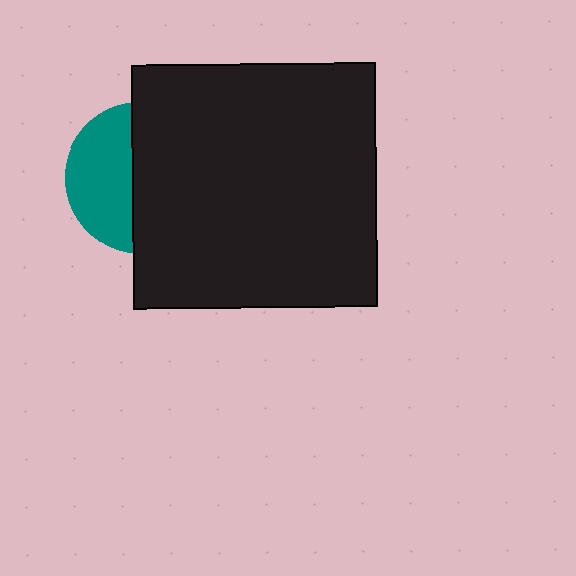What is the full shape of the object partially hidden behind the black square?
The partially hidden object is a teal circle.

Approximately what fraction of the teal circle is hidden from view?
Roughly 57% of the teal circle is hidden behind the black square.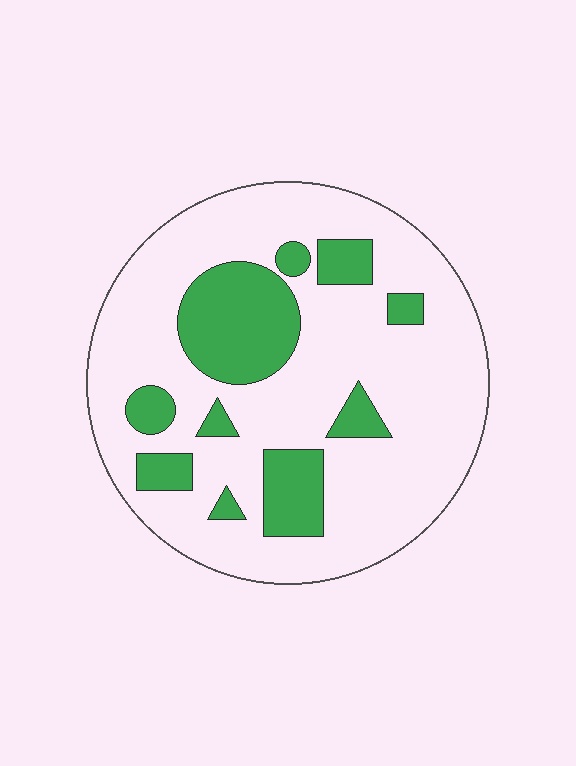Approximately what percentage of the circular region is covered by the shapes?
Approximately 25%.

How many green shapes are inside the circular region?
10.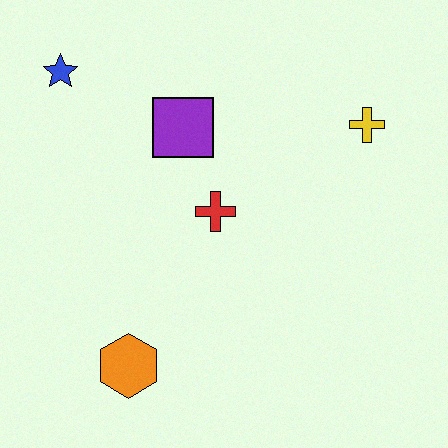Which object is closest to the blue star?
The purple square is closest to the blue star.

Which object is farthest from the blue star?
The yellow cross is farthest from the blue star.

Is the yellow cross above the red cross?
Yes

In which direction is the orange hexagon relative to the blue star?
The orange hexagon is below the blue star.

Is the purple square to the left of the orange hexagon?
No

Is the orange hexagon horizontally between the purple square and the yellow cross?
No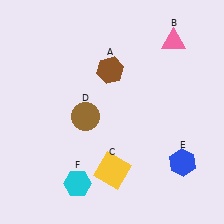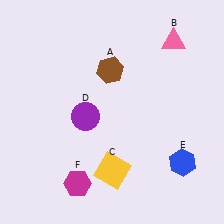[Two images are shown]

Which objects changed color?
D changed from brown to purple. F changed from cyan to magenta.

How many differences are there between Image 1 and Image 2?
There are 2 differences between the two images.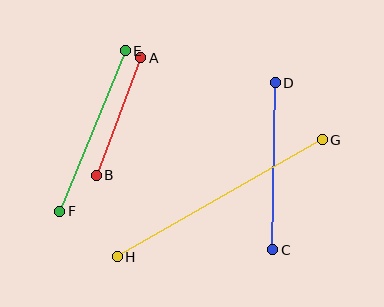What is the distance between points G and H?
The distance is approximately 236 pixels.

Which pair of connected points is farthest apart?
Points G and H are farthest apart.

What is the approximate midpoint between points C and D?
The midpoint is at approximately (274, 166) pixels.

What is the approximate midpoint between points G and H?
The midpoint is at approximately (220, 198) pixels.